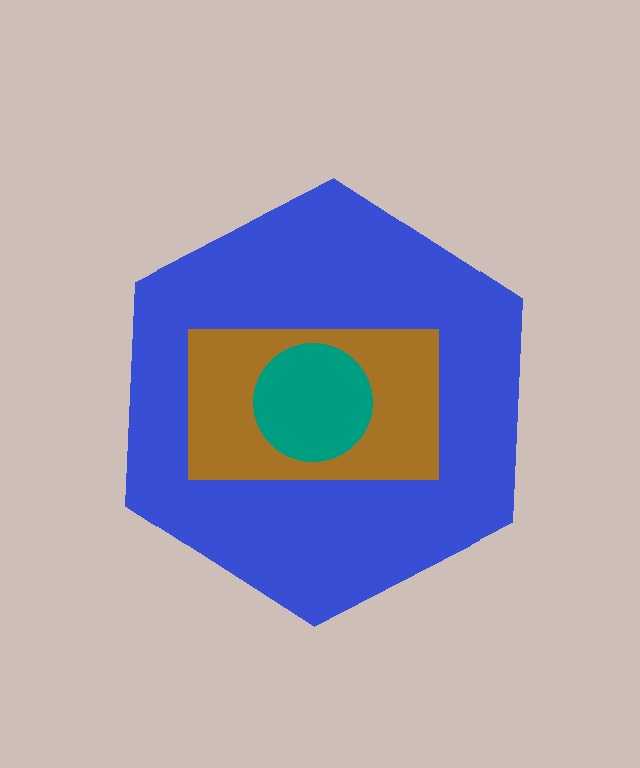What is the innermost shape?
The teal circle.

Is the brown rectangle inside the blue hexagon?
Yes.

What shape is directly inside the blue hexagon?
The brown rectangle.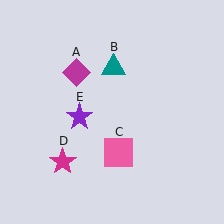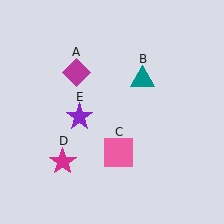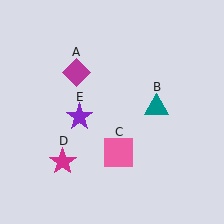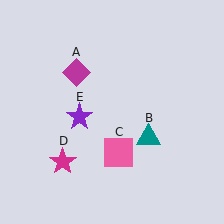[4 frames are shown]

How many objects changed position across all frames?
1 object changed position: teal triangle (object B).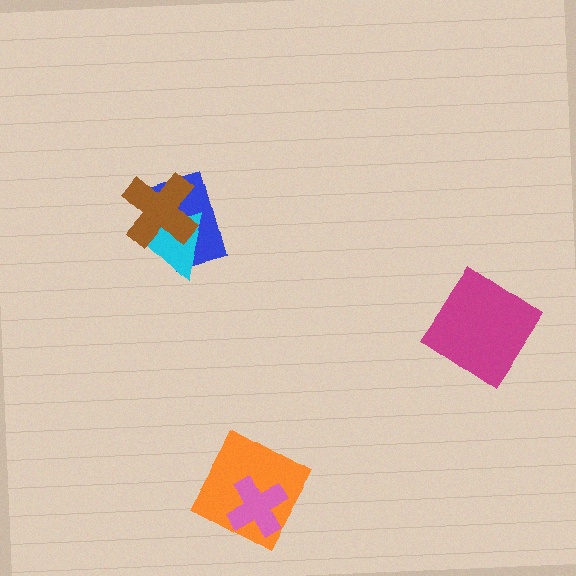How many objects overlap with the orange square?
1 object overlaps with the orange square.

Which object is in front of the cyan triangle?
The brown cross is in front of the cyan triangle.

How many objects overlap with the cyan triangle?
2 objects overlap with the cyan triangle.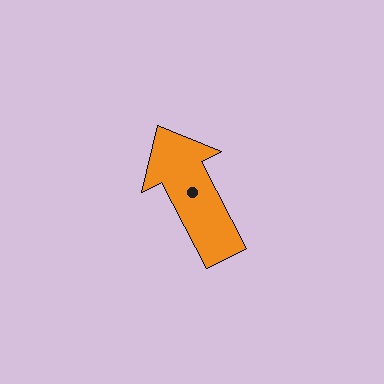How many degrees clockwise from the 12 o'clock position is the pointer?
Approximately 332 degrees.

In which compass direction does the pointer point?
Northwest.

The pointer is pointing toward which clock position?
Roughly 11 o'clock.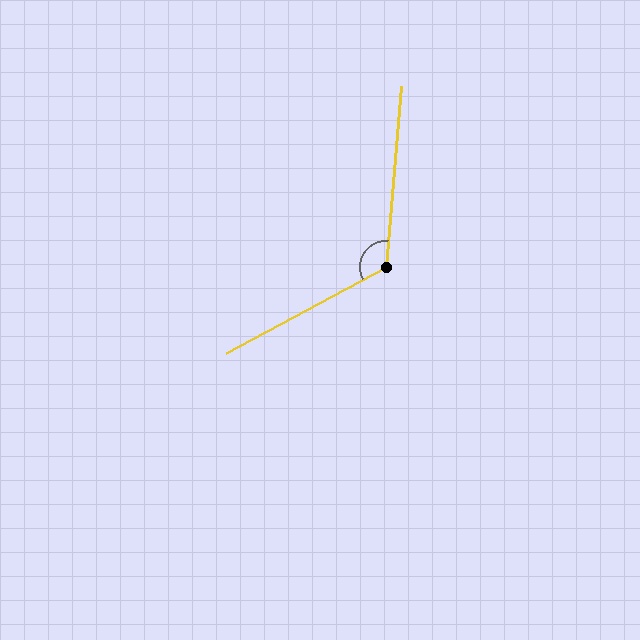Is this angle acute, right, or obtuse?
It is obtuse.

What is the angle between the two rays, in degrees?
Approximately 123 degrees.